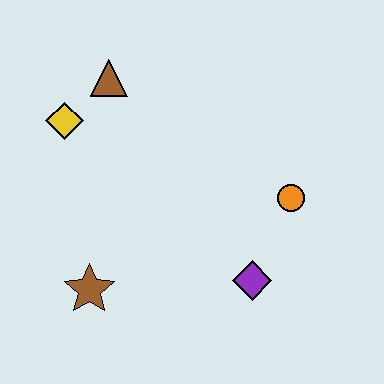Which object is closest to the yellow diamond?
The brown triangle is closest to the yellow diamond.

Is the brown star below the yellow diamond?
Yes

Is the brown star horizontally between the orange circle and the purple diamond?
No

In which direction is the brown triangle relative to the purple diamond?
The brown triangle is above the purple diamond.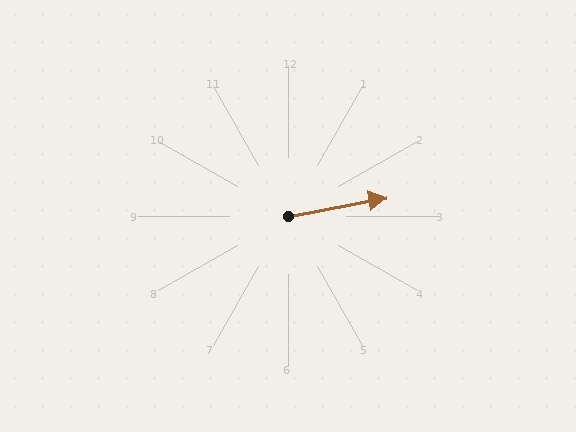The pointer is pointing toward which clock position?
Roughly 3 o'clock.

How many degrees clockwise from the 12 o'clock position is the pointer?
Approximately 79 degrees.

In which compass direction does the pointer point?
East.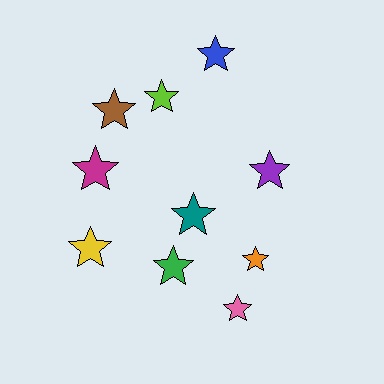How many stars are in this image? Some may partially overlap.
There are 10 stars.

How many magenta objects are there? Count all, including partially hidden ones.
There is 1 magenta object.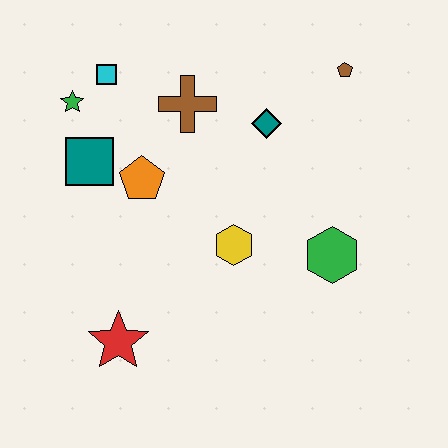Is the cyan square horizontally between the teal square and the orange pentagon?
Yes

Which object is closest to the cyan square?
The green star is closest to the cyan square.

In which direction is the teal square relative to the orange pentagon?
The teal square is to the left of the orange pentagon.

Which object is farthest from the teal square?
The brown pentagon is farthest from the teal square.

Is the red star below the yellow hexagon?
Yes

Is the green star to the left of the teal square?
Yes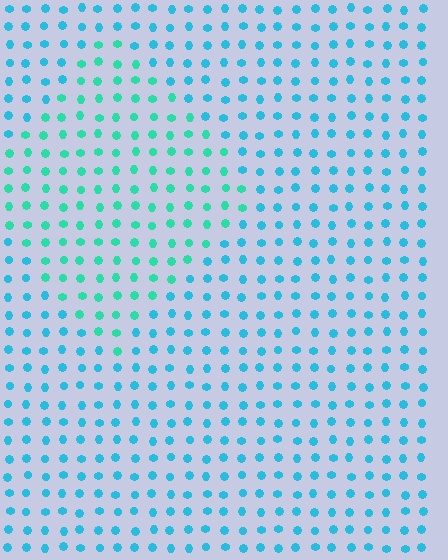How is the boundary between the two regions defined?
The boundary is defined purely by a slight shift in hue (about 30 degrees). Spacing, size, and orientation are identical on both sides.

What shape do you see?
I see a diamond.